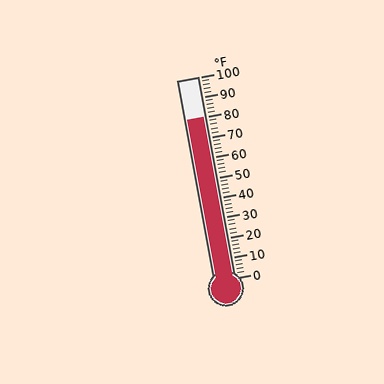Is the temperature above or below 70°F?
The temperature is above 70°F.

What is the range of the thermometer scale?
The thermometer scale ranges from 0°F to 100°F.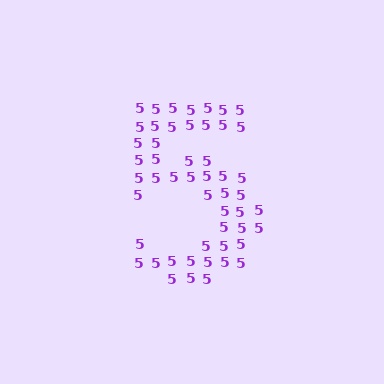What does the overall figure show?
The overall figure shows the digit 5.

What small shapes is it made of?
It is made of small digit 5's.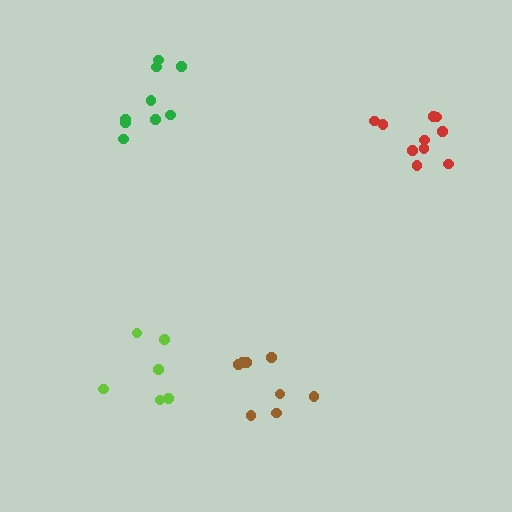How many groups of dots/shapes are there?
There are 4 groups.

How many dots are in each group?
Group 1: 9 dots, Group 2: 8 dots, Group 3: 10 dots, Group 4: 6 dots (33 total).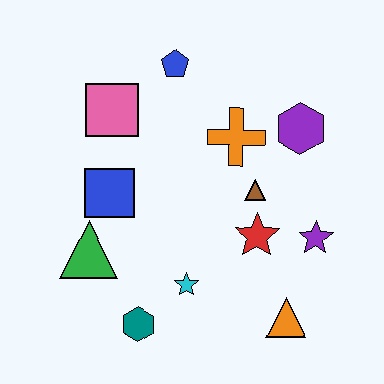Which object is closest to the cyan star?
The teal hexagon is closest to the cyan star.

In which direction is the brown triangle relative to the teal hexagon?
The brown triangle is above the teal hexagon.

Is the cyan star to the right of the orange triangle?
No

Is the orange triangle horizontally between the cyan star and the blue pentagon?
No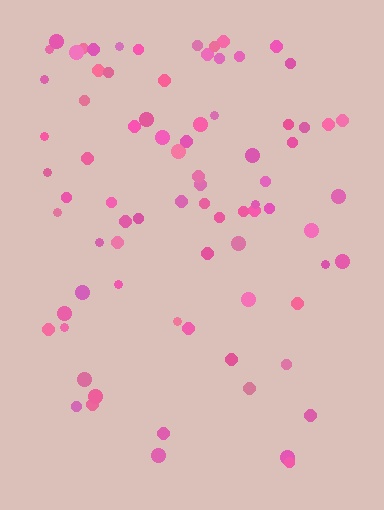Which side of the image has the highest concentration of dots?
The top.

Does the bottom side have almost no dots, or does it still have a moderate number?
Still a moderate number, just noticeably fewer than the top.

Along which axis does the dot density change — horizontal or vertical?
Vertical.